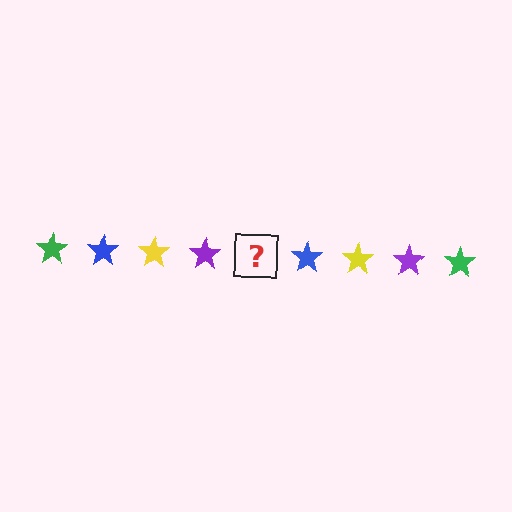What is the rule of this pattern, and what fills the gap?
The rule is that the pattern cycles through green, blue, yellow, purple stars. The gap should be filled with a green star.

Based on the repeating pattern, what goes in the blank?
The blank should be a green star.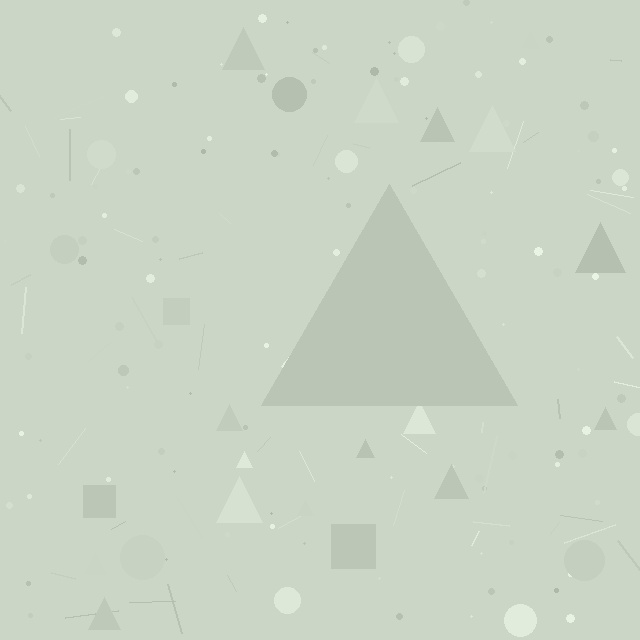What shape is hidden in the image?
A triangle is hidden in the image.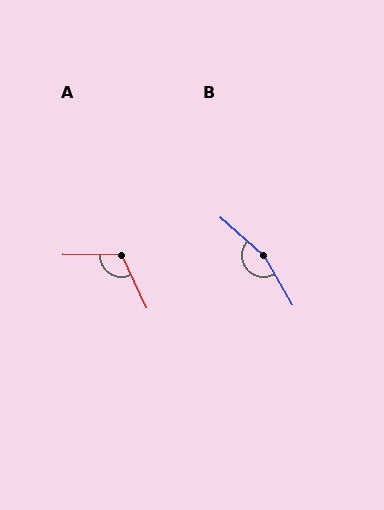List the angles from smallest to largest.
A (115°), B (162°).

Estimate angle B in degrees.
Approximately 162 degrees.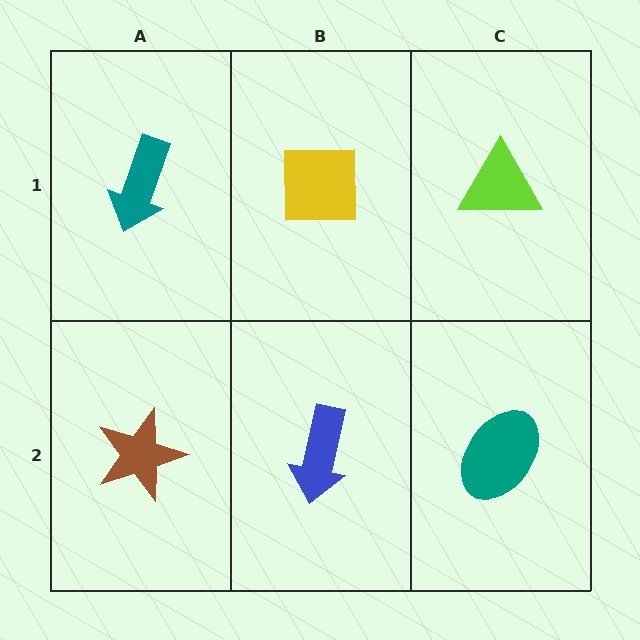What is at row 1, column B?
A yellow square.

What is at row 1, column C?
A lime triangle.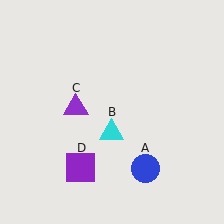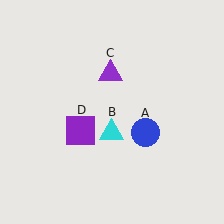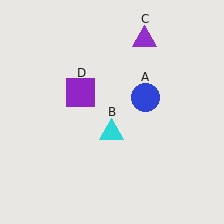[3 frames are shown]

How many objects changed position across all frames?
3 objects changed position: blue circle (object A), purple triangle (object C), purple square (object D).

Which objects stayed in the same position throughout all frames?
Cyan triangle (object B) remained stationary.